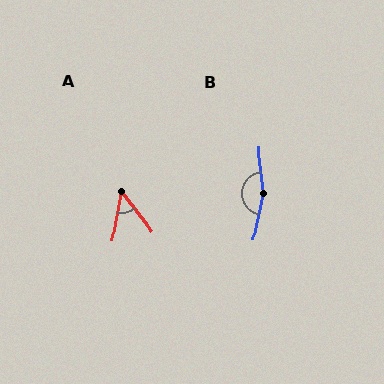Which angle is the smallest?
A, at approximately 47 degrees.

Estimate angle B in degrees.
Approximately 161 degrees.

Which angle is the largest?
B, at approximately 161 degrees.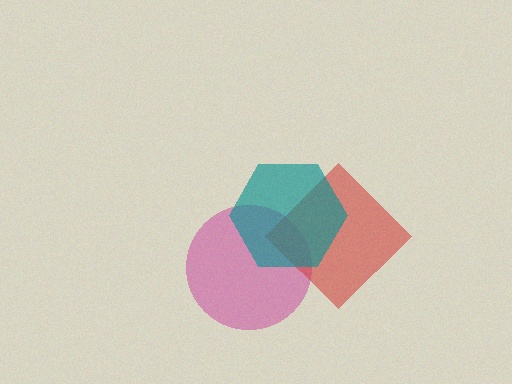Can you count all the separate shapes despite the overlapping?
Yes, there are 3 separate shapes.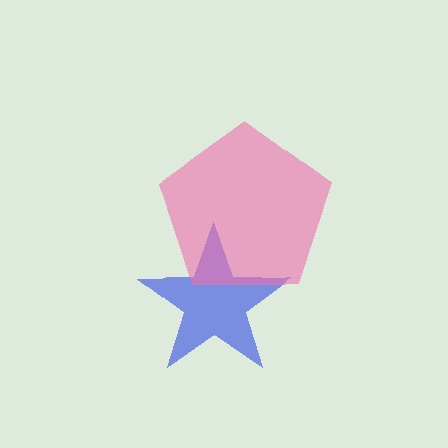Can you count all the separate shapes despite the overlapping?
Yes, there are 2 separate shapes.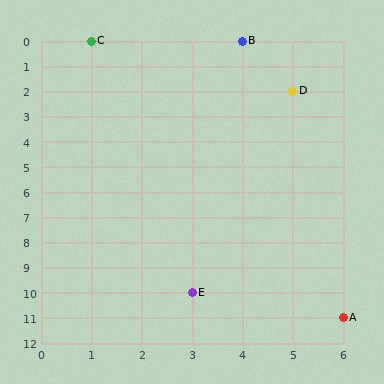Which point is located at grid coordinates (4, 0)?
Point B is at (4, 0).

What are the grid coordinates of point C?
Point C is at grid coordinates (1, 0).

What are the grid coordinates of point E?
Point E is at grid coordinates (3, 10).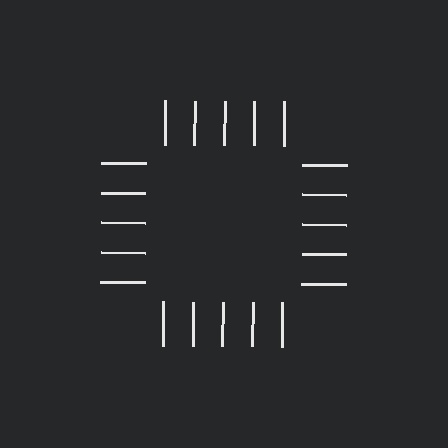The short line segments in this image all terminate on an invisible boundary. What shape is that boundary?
An illusory square — the line segments terminate on its edges but no continuous stroke is drawn.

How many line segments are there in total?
20 — 5 along each of the 4 edges.